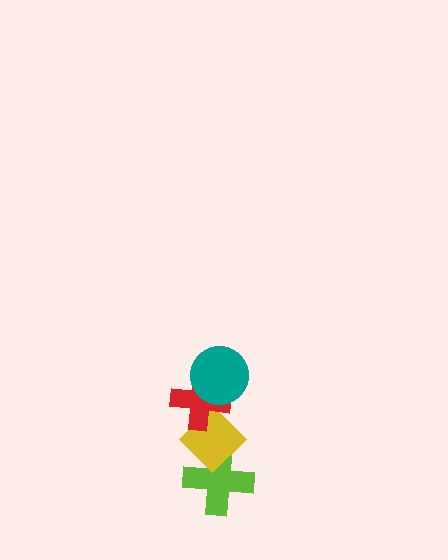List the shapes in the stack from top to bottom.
From top to bottom: the teal circle, the red cross, the yellow diamond, the lime cross.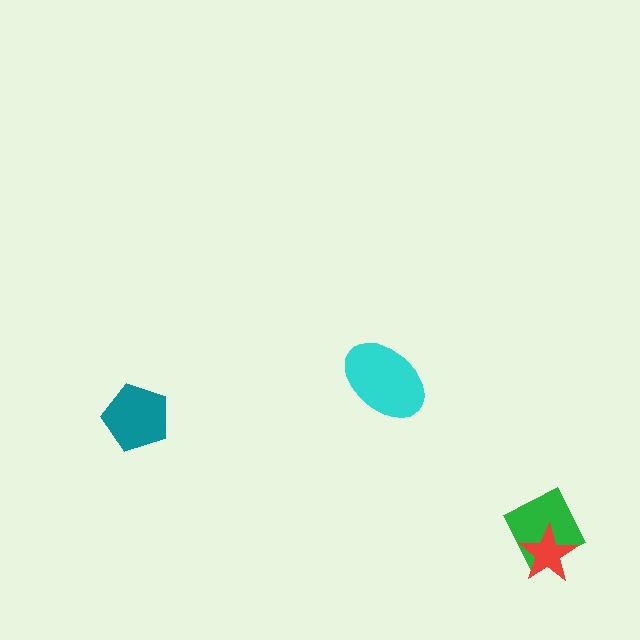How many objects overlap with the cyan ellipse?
0 objects overlap with the cyan ellipse.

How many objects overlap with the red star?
1 object overlaps with the red star.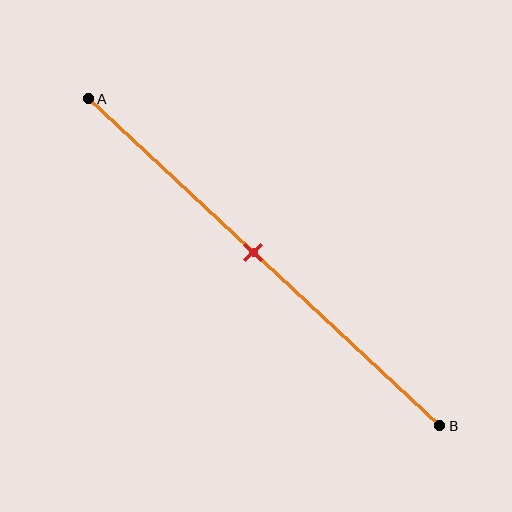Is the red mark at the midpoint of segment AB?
No, the mark is at about 45% from A, not at the 50% midpoint.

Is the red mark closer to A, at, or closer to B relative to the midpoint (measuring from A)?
The red mark is closer to point A than the midpoint of segment AB.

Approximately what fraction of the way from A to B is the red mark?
The red mark is approximately 45% of the way from A to B.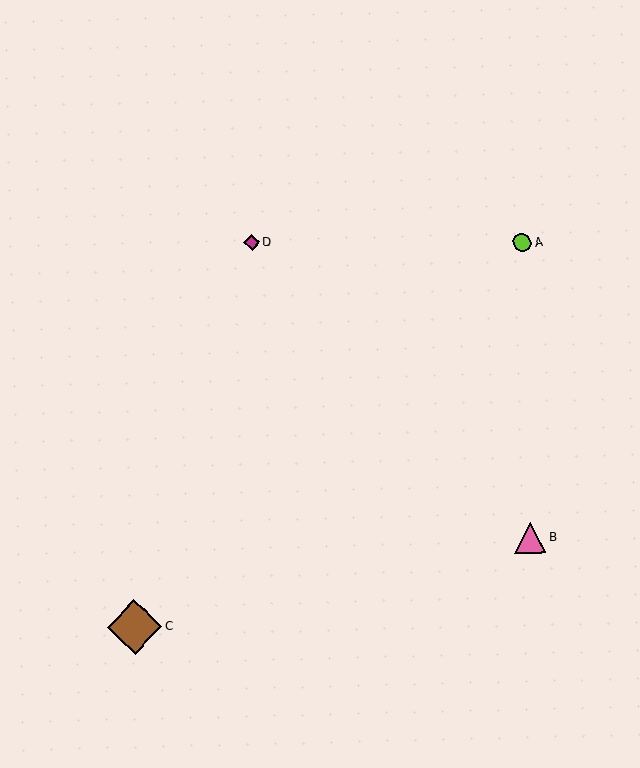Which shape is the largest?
The brown diamond (labeled C) is the largest.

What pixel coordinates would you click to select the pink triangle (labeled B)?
Click at (530, 538) to select the pink triangle B.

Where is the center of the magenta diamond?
The center of the magenta diamond is at (251, 242).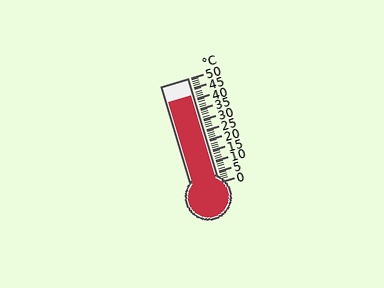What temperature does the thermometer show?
The thermometer shows approximately 42°C.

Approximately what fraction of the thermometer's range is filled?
The thermometer is filled to approximately 85% of its range.